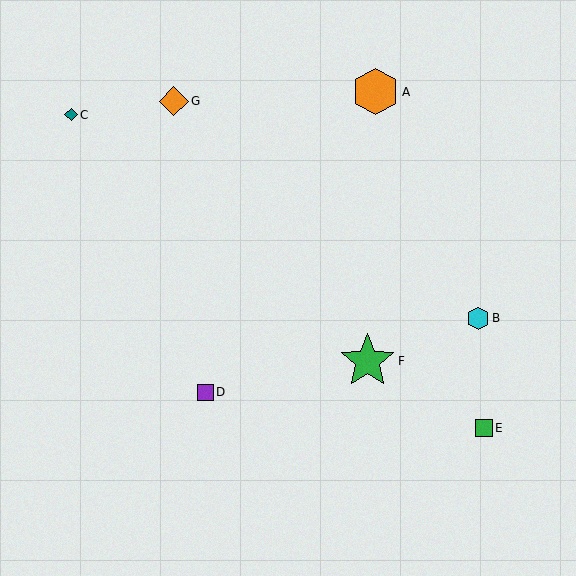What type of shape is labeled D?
Shape D is a purple square.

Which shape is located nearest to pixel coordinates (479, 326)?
The cyan hexagon (labeled B) at (478, 318) is nearest to that location.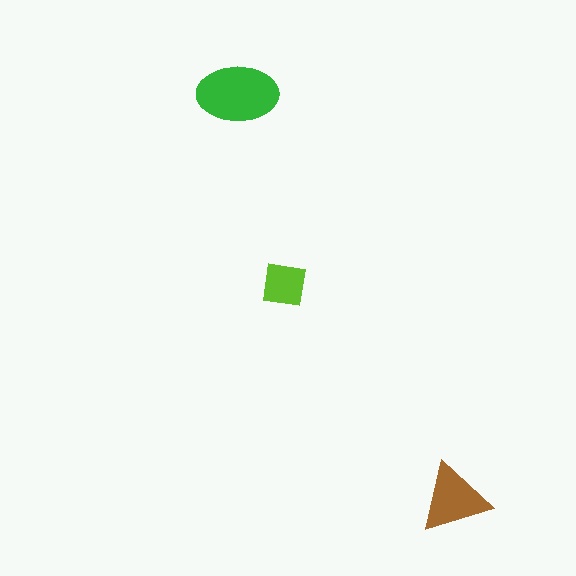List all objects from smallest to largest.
The lime square, the brown triangle, the green ellipse.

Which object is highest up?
The green ellipse is topmost.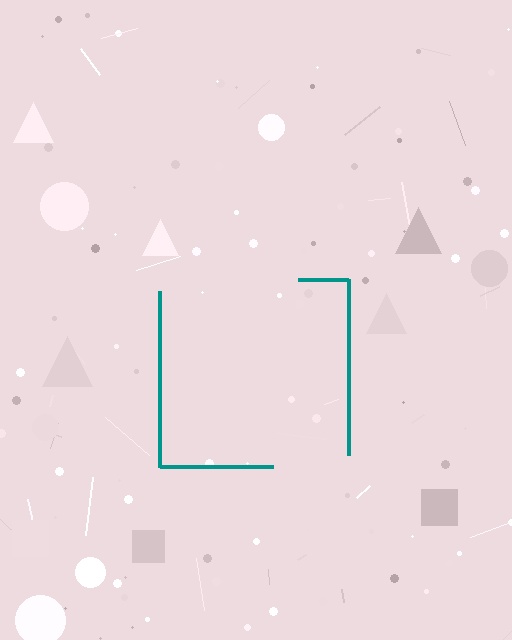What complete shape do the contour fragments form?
The contour fragments form a square.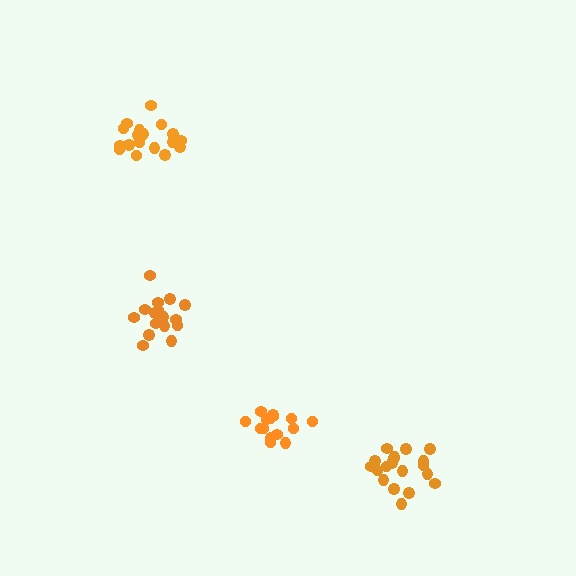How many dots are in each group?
Group 1: 18 dots, Group 2: 17 dots, Group 3: 19 dots, Group 4: 15 dots (69 total).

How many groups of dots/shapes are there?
There are 4 groups.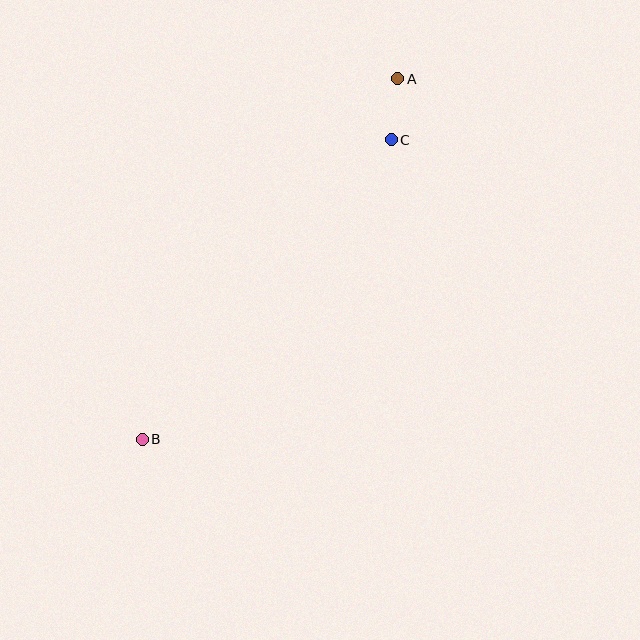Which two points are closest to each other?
Points A and C are closest to each other.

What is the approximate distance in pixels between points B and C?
The distance between B and C is approximately 390 pixels.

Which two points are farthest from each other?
Points A and B are farthest from each other.